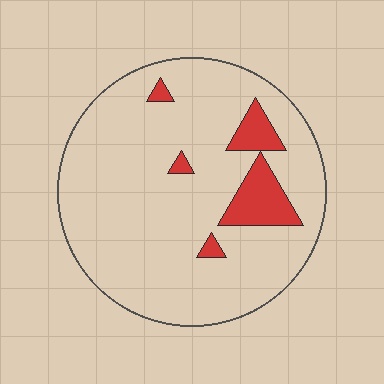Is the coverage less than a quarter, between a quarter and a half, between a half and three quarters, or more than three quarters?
Less than a quarter.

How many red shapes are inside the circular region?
5.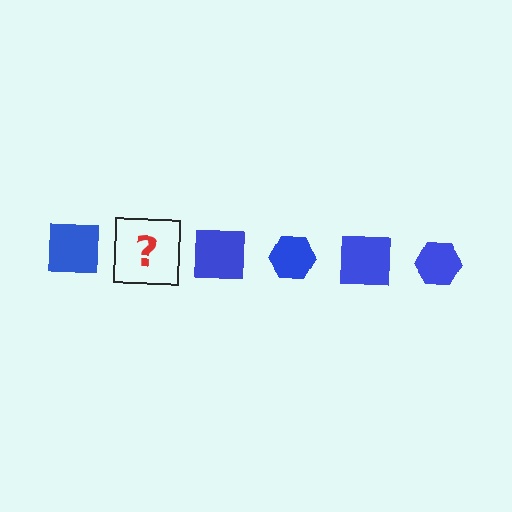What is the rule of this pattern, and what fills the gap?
The rule is that the pattern cycles through square, hexagon shapes in blue. The gap should be filled with a blue hexagon.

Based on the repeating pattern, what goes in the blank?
The blank should be a blue hexagon.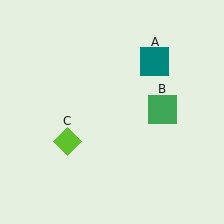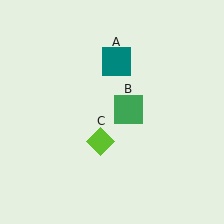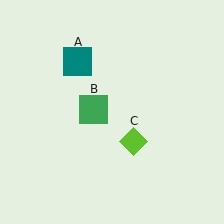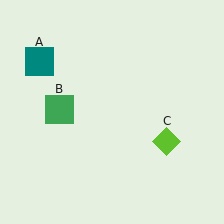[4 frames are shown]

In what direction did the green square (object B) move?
The green square (object B) moved left.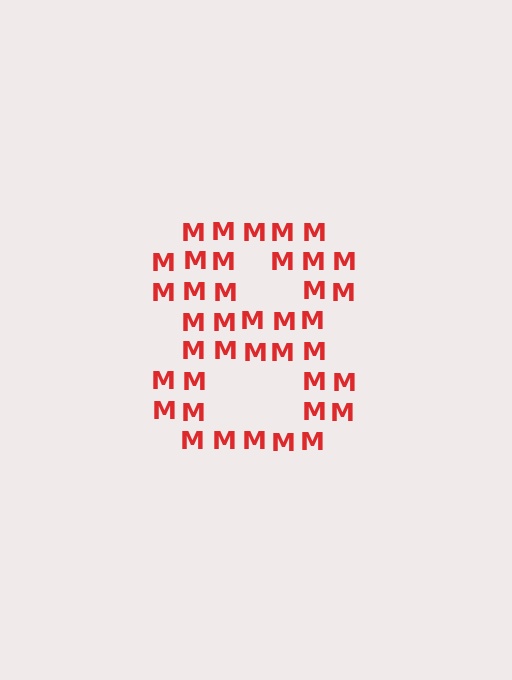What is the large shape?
The large shape is the digit 8.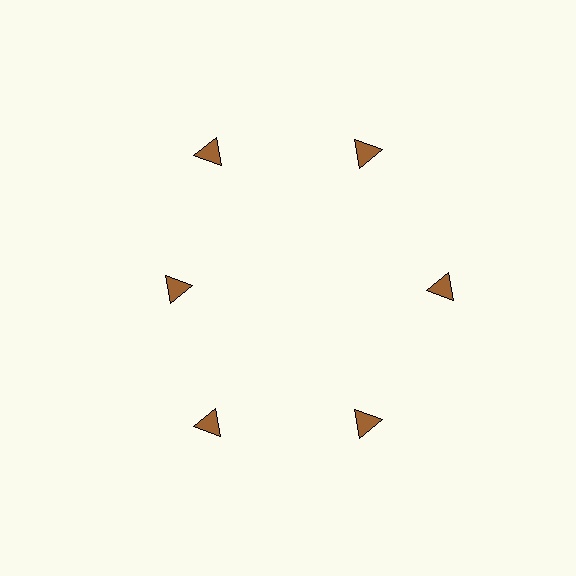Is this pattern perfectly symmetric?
No. The 6 brown triangles are arranged in a ring, but one element near the 9 o'clock position is pulled inward toward the center, breaking the 6-fold rotational symmetry.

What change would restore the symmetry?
The symmetry would be restored by moving it outward, back onto the ring so that all 6 triangles sit at equal angles and equal distance from the center.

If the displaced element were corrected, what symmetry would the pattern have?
It would have 6-fold rotational symmetry — the pattern would map onto itself every 60 degrees.